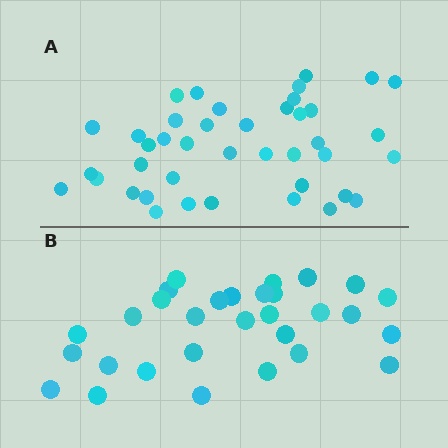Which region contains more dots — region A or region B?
Region A (the top region) has more dots.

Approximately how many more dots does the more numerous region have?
Region A has roughly 12 or so more dots than region B.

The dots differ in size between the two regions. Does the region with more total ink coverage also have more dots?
No. Region B has more total ink coverage because its dots are larger, but region A actually contains more individual dots. Total area can be misleading — the number of items is what matters here.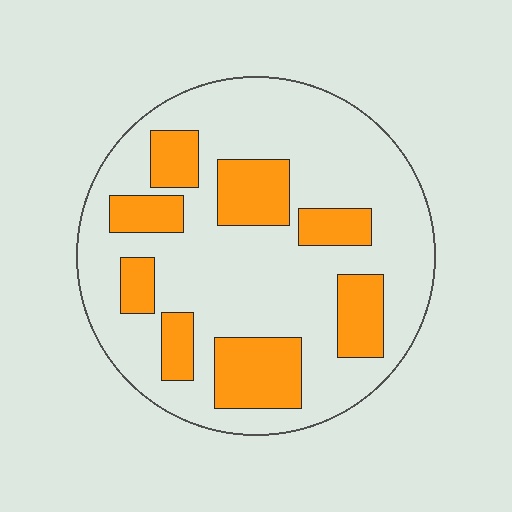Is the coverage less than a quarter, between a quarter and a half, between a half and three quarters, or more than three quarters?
Between a quarter and a half.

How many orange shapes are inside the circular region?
8.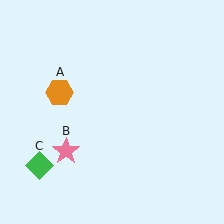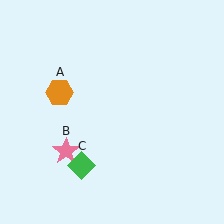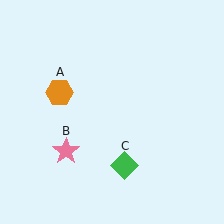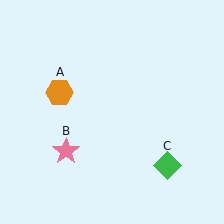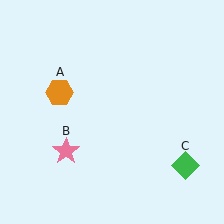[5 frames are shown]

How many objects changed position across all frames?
1 object changed position: green diamond (object C).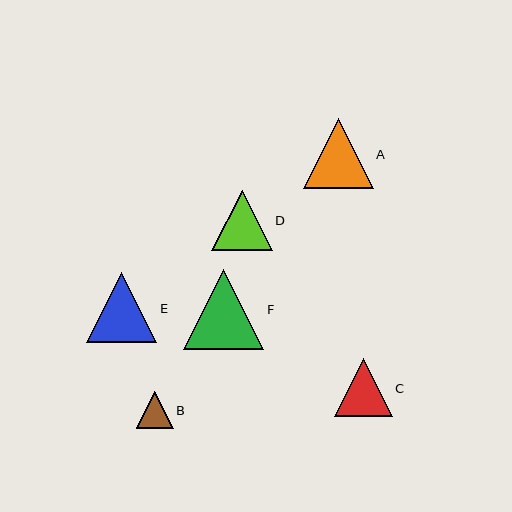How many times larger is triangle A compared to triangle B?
Triangle A is approximately 1.9 times the size of triangle B.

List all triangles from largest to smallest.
From largest to smallest: F, E, A, D, C, B.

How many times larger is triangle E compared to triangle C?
Triangle E is approximately 1.2 times the size of triangle C.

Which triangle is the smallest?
Triangle B is the smallest with a size of approximately 37 pixels.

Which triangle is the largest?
Triangle F is the largest with a size of approximately 81 pixels.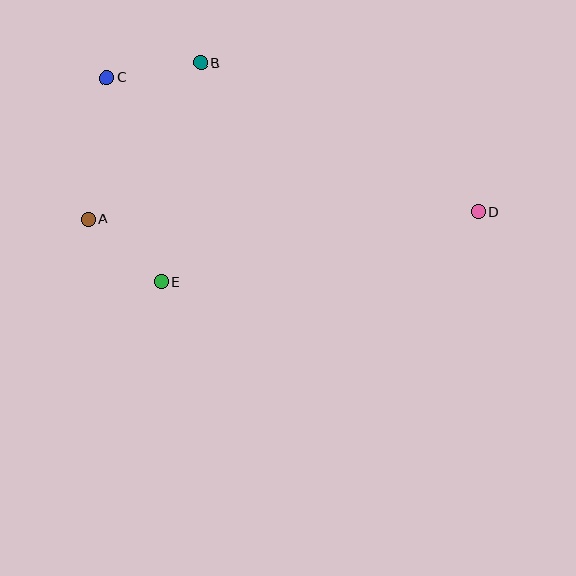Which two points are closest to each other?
Points B and C are closest to each other.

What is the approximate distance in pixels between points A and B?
The distance between A and B is approximately 193 pixels.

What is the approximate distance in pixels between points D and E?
The distance between D and E is approximately 325 pixels.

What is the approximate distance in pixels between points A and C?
The distance between A and C is approximately 142 pixels.